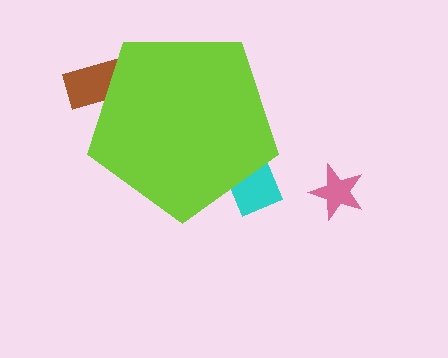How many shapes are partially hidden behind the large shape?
2 shapes are partially hidden.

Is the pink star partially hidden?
No, the pink star is fully visible.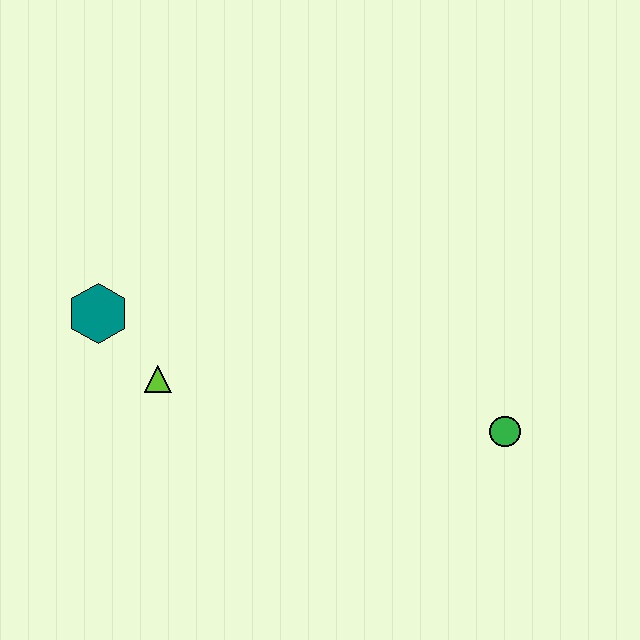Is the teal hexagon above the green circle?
Yes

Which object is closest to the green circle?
The lime triangle is closest to the green circle.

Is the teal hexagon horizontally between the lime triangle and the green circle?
No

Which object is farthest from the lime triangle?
The green circle is farthest from the lime triangle.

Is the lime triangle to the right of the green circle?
No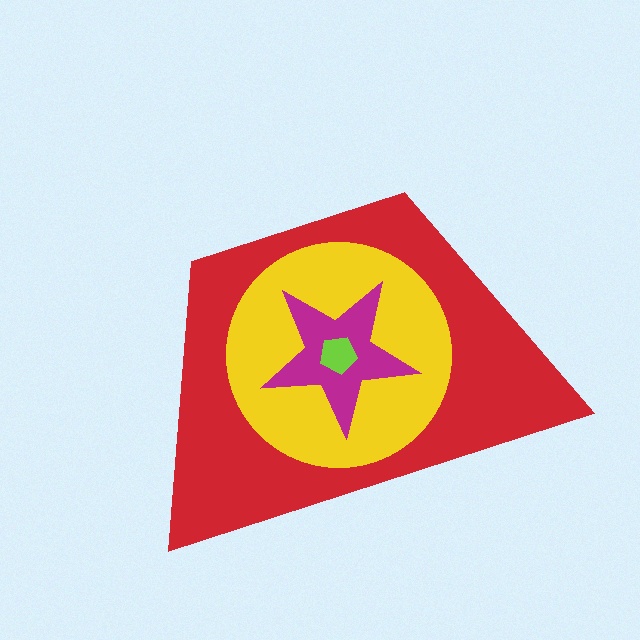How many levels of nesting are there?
4.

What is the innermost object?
The lime pentagon.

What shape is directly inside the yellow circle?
The magenta star.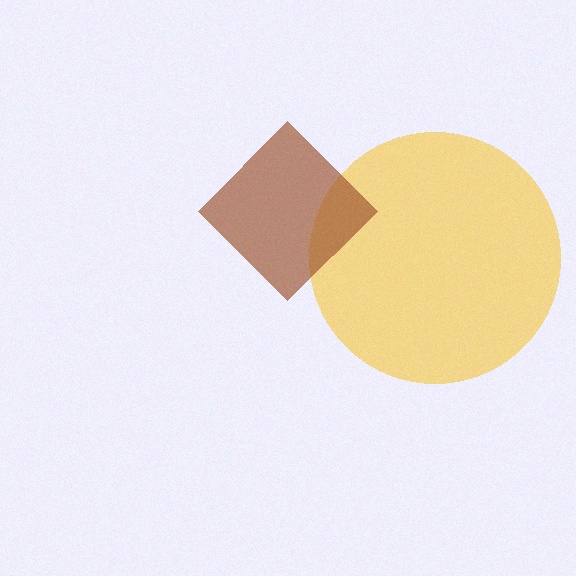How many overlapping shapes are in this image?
There are 2 overlapping shapes in the image.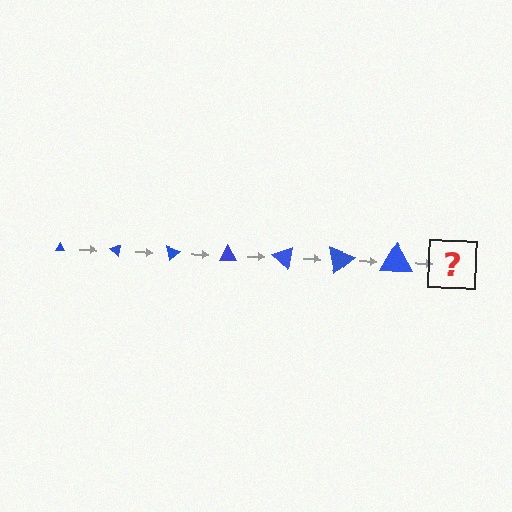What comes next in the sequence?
The next element should be a triangle, larger than the previous one and rotated 280 degrees from the start.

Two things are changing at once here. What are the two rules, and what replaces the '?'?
The two rules are that the triangle grows larger each step and it rotates 40 degrees each step. The '?' should be a triangle, larger than the previous one and rotated 280 degrees from the start.